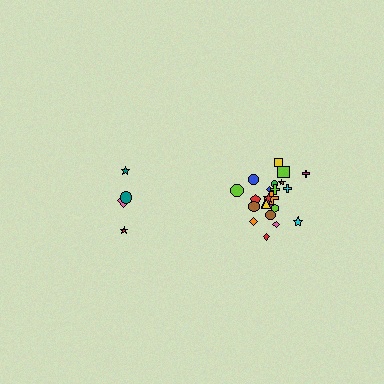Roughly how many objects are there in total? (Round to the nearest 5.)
Roughly 25 objects in total.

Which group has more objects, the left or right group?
The right group.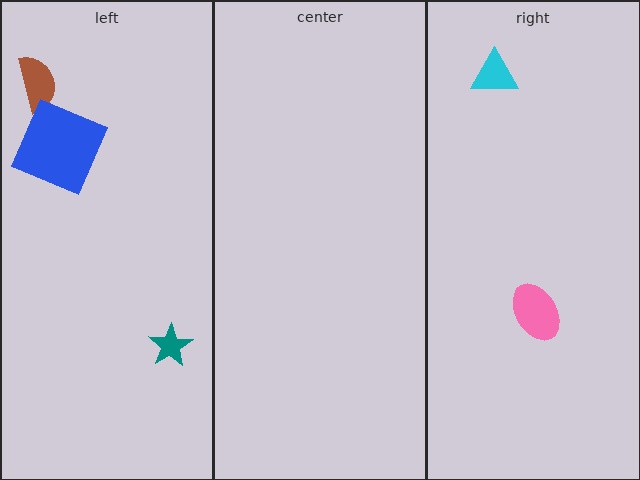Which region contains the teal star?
The left region.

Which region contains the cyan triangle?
The right region.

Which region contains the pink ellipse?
The right region.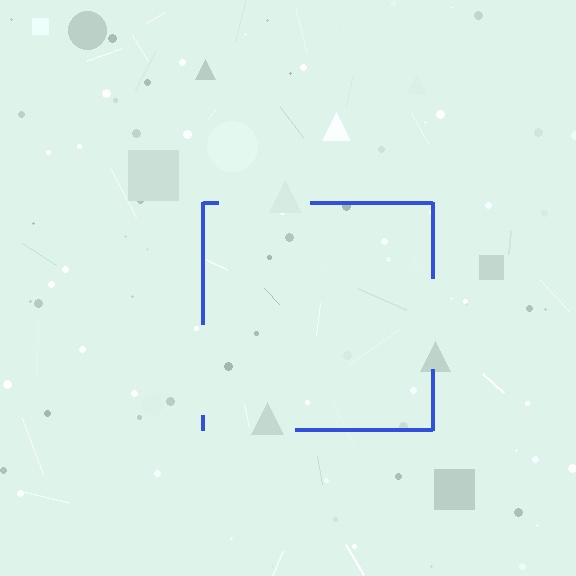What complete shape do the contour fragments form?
The contour fragments form a square.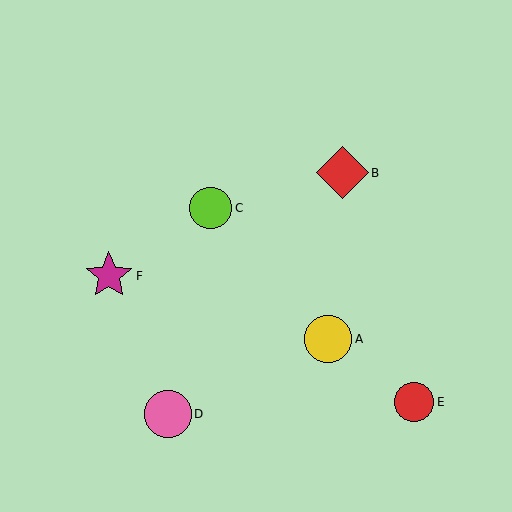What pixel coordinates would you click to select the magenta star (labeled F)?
Click at (109, 276) to select the magenta star F.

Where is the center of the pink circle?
The center of the pink circle is at (168, 414).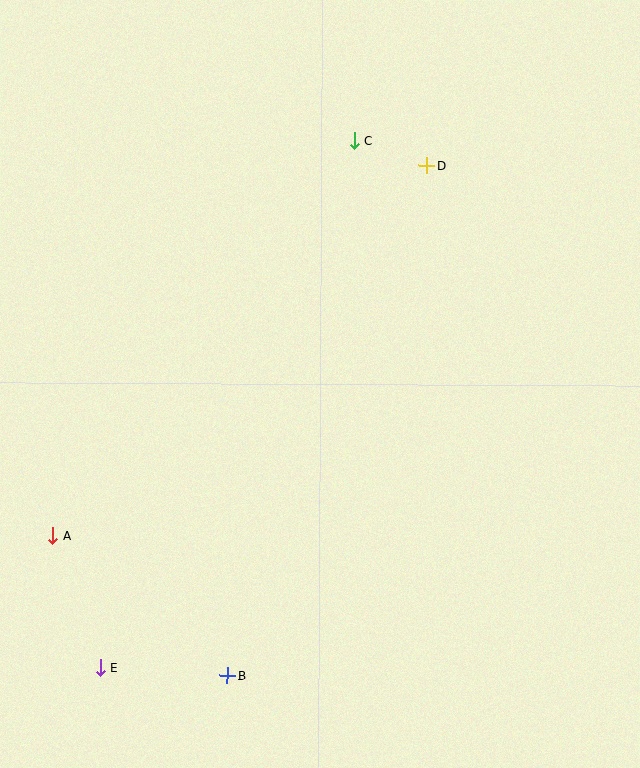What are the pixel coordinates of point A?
Point A is at (53, 535).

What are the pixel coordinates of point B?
Point B is at (227, 675).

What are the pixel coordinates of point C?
Point C is at (354, 141).